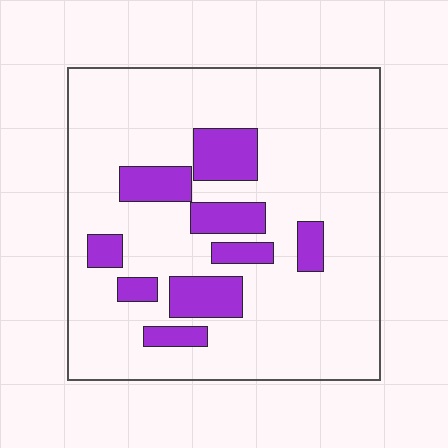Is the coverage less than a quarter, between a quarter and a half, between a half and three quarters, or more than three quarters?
Less than a quarter.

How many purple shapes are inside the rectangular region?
9.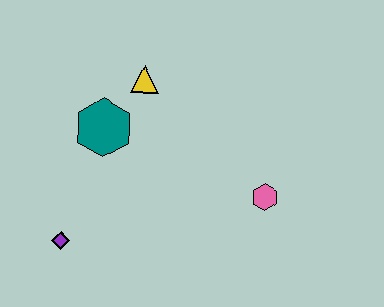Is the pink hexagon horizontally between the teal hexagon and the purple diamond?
No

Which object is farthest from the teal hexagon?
The pink hexagon is farthest from the teal hexagon.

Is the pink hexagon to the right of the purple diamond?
Yes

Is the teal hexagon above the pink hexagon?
Yes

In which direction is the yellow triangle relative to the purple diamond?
The yellow triangle is above the purple diamond.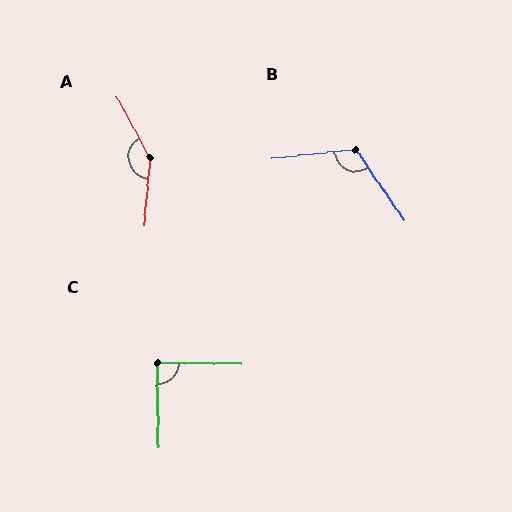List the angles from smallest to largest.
C (89°), B (118°), A (146°).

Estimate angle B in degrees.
Approximately 118 degrees.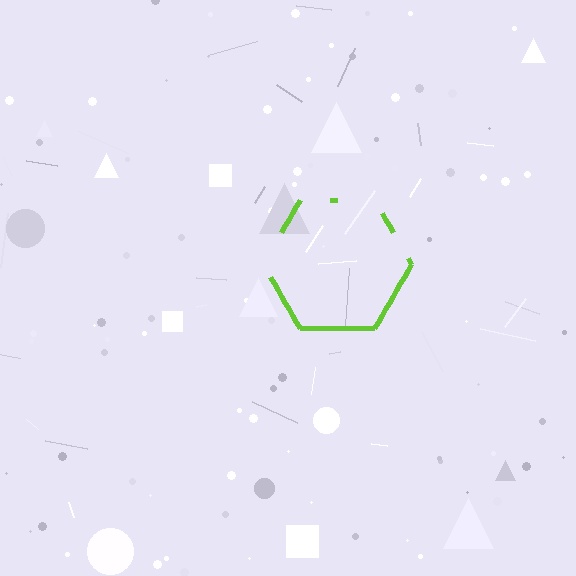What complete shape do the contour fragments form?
The contour fragments form a hexagon.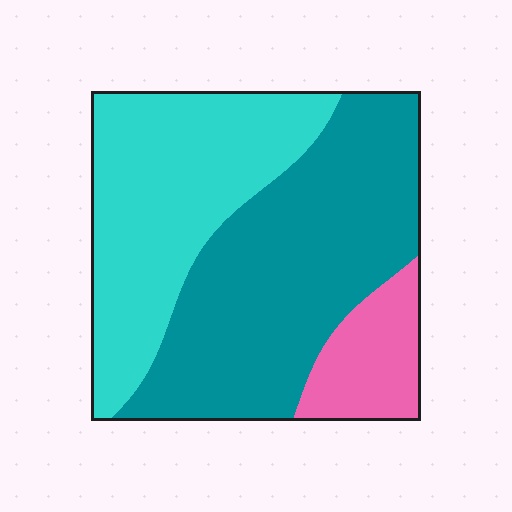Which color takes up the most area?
Teal, at roughly 50%.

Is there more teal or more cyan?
Teal.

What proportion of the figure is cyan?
Cyan covers about 40% of the figure.